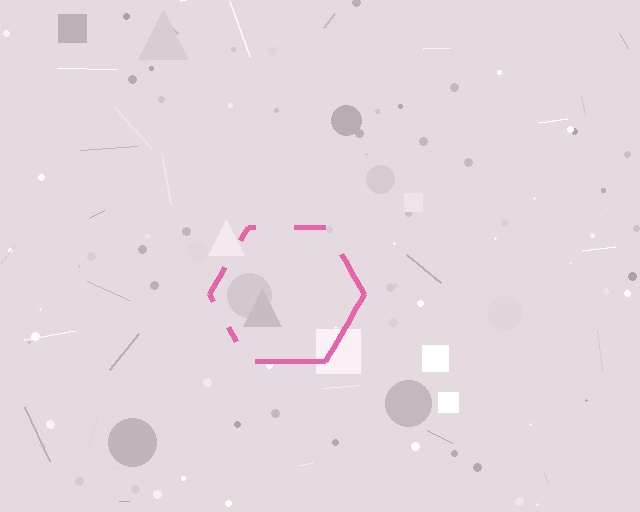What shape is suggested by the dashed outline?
The dashed outline suggests a hexagon.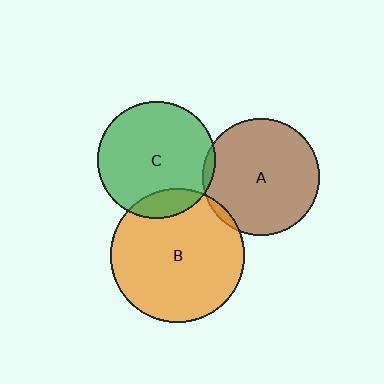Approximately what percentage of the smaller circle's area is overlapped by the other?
Approximately 15%.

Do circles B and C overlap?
Yes.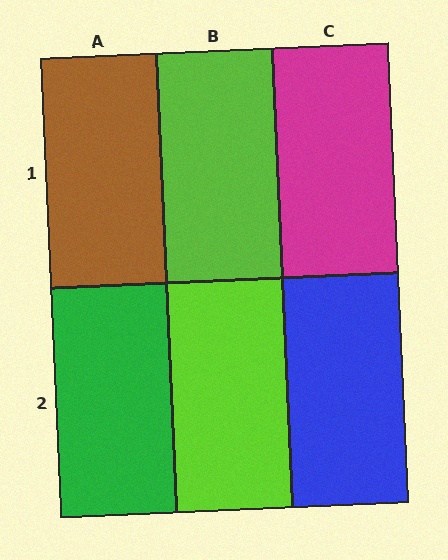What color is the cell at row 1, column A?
Brown.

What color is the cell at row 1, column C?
Magenta.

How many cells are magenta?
1 cell is magenta.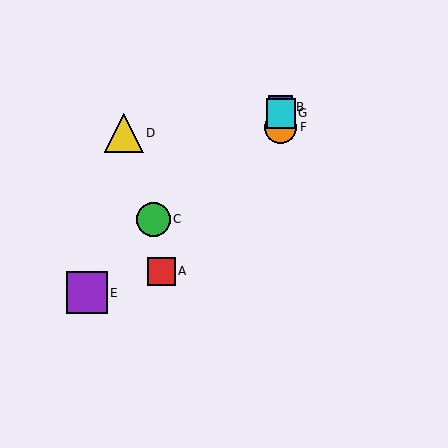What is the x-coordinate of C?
Object C is at x≈153.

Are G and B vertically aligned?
Yes, both are at x≈281.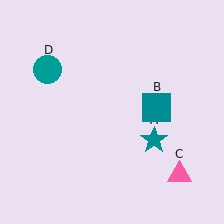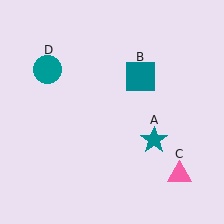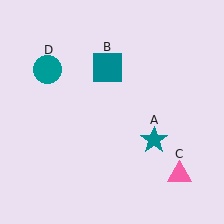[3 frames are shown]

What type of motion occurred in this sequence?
The teal square (object B) rotated counterclockwise around the center of the scene.